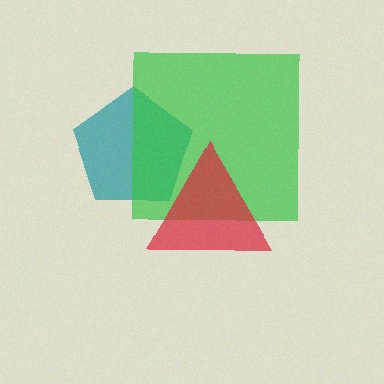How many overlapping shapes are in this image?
There are 3 overlapping shapes in the image.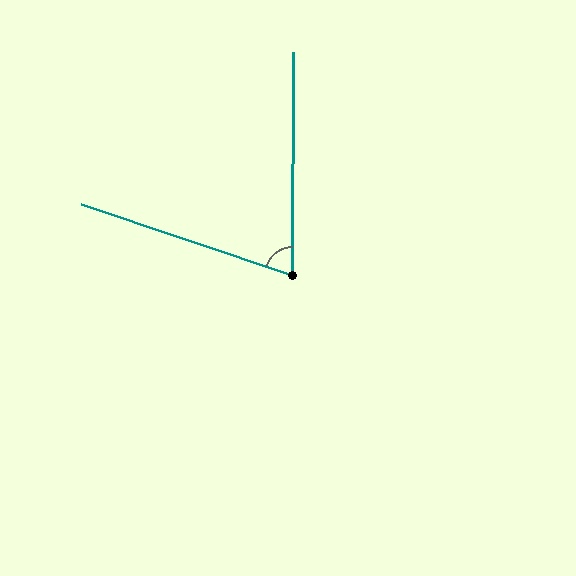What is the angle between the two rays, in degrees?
Approximately 72 degrees.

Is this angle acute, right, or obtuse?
It is acute.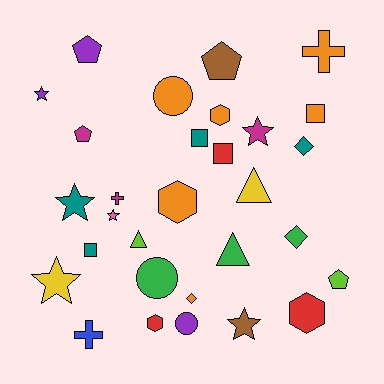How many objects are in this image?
There are 30 objects.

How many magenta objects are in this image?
There are 3 magenta objects.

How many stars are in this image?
There are 6 stars.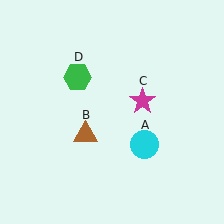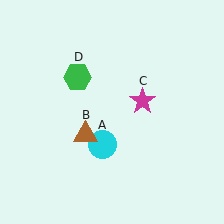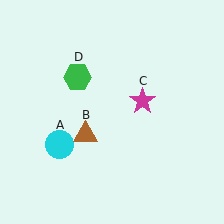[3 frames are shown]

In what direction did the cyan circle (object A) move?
The cyan circle (object A) moved left.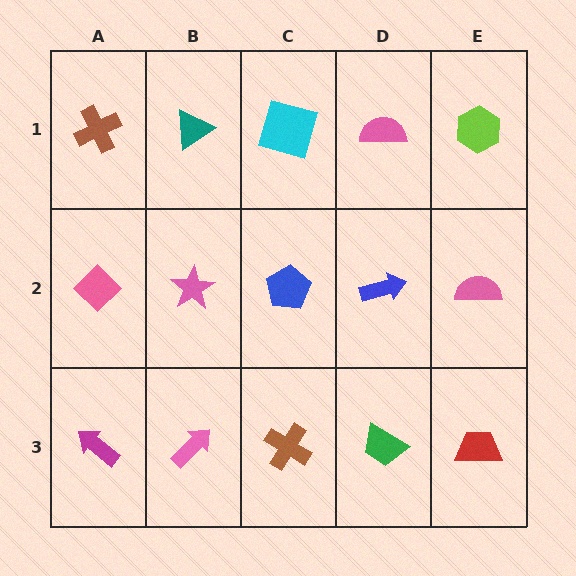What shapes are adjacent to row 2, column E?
A lime hexagon (row 1, column E), a red trapezoid (row 3, column E), a blue arrow (row 2, column D).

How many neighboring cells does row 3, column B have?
3.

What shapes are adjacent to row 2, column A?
A brown cross (row 1, column A), a magenta arrow (row 3, column A), a pink star (row 2, column B).